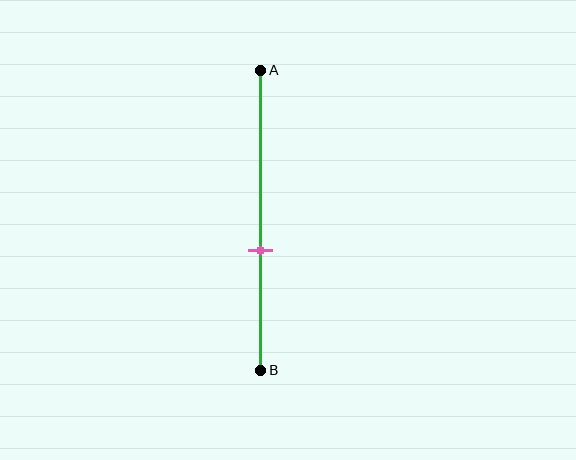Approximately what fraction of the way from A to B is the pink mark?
The pink mark is approximately 60% of the way from A to B.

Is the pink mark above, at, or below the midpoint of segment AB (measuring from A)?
The pink mark is below the midpoint of segment AB.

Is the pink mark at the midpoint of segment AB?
No, the mark is at about 60% from A, not at the 50% midpoint.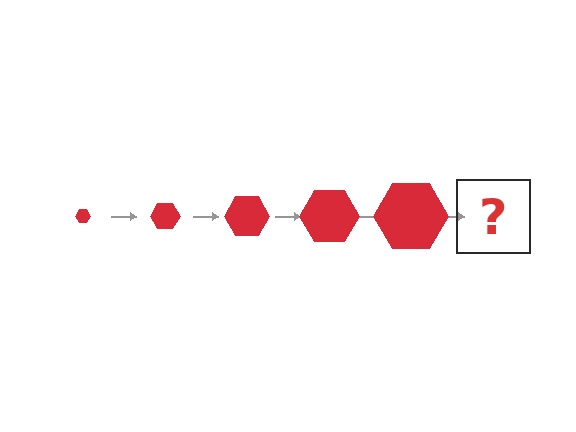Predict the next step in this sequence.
The next step is a red hexagon, larger than the previous one.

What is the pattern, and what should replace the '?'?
The pattern is that the hexagon gets progressively larger each step. The '?' should be a red hexagon, larger than the previous one.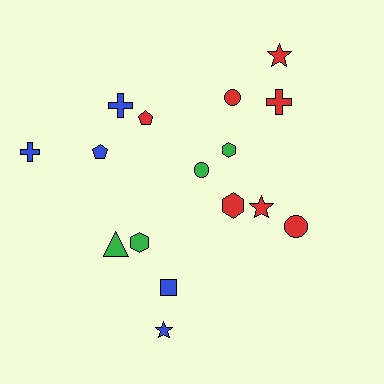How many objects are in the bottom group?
There are 4 objects.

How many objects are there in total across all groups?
There are 16 objects.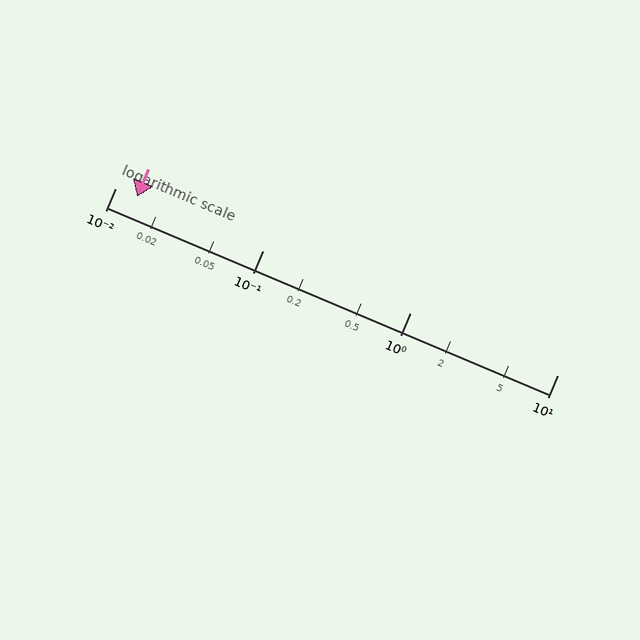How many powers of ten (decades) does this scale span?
The scale spans 3 decades, from 0.01 to 10.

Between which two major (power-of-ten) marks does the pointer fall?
The pointer is between 0.01 and 0.1.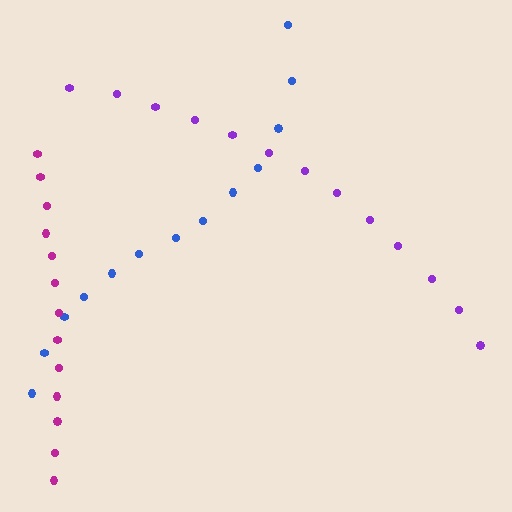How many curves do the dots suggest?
There are 3 distinct paths.